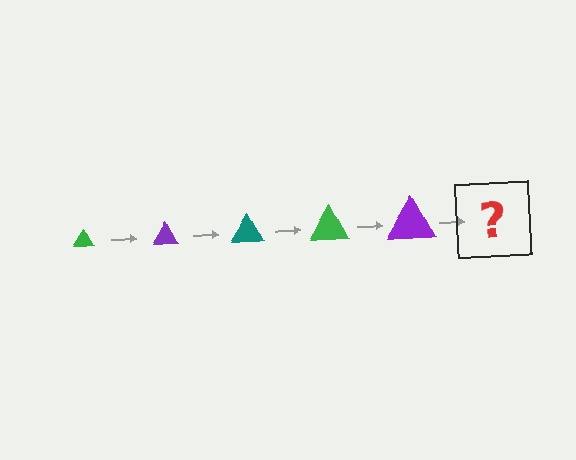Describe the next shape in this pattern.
It should be a teal triangle, larger than the previous one.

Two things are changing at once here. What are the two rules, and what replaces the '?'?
The two rules are that the triangle grows larger each step and the color cycles through green, purple, and teal. The '?' should be a teal triangle, larger than the previous one.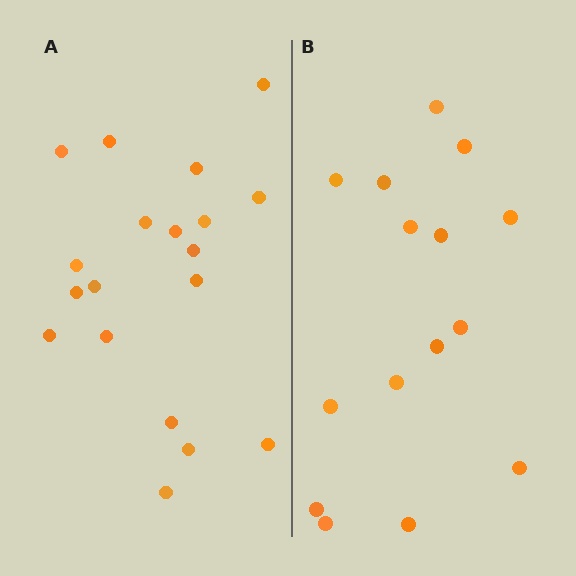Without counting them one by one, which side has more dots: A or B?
Region A (the left region) has more dots.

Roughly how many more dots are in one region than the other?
Region A has about 4 more dots than region B.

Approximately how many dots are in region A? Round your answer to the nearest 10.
About 20 dots. (The exact count is 19, which rounds to 20.)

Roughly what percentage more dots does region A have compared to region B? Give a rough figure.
About 25% more.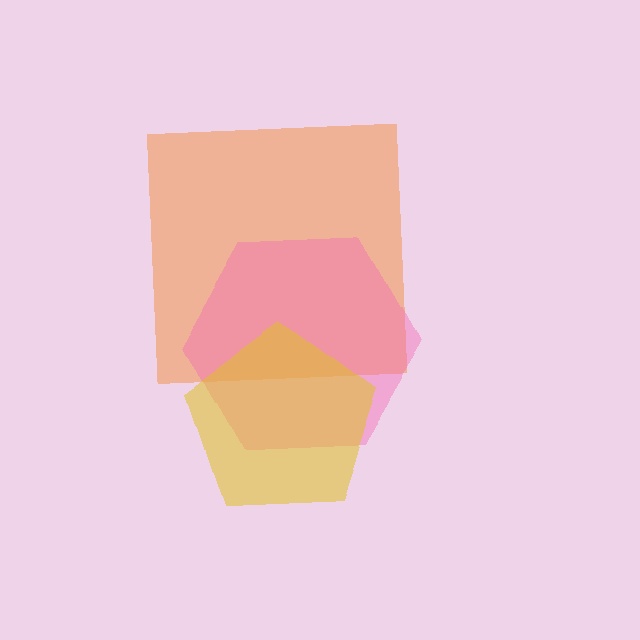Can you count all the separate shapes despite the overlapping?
Yes, there are 3 separate shapes.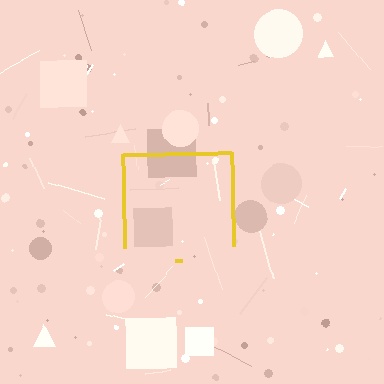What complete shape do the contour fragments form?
The contour fragments form a square.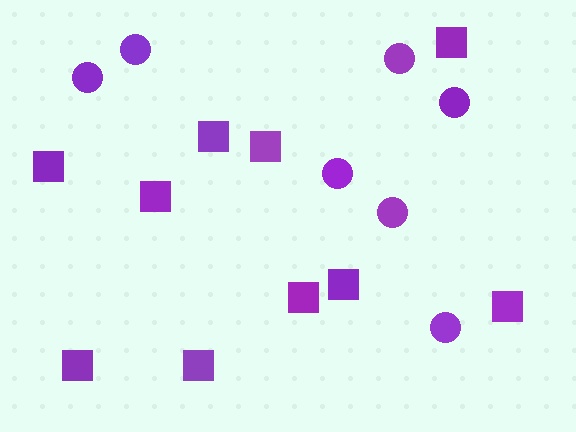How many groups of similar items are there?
There are 2 groups: one group of squares (10) and one group of circles (7).